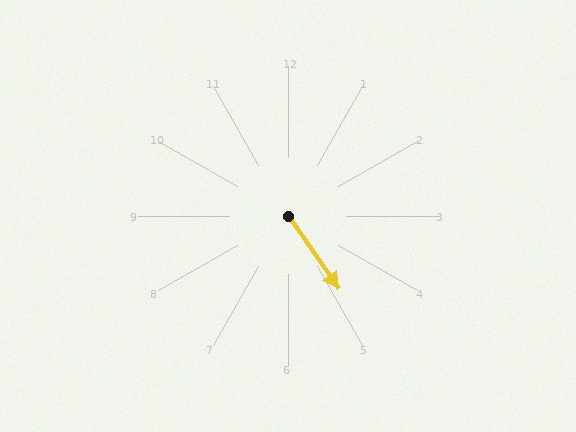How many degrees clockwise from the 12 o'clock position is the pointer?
Approximately 145 degrees.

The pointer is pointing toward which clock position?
Roughly 5 o'clock.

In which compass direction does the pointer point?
Southeast.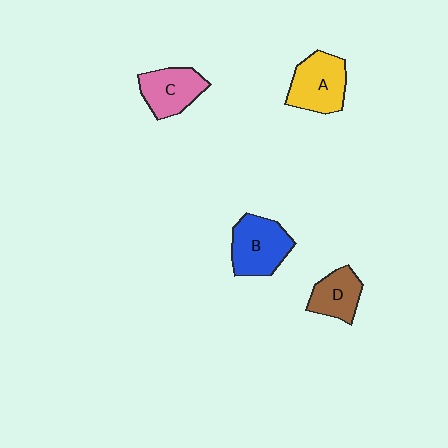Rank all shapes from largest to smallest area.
From largest to smallest: B (blue), A (yellow), C (pink), D (brown).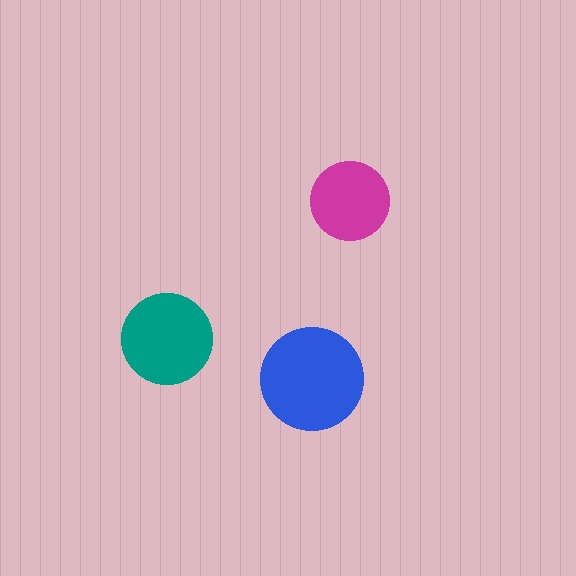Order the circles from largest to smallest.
the blue one, the teal one, the magenta one.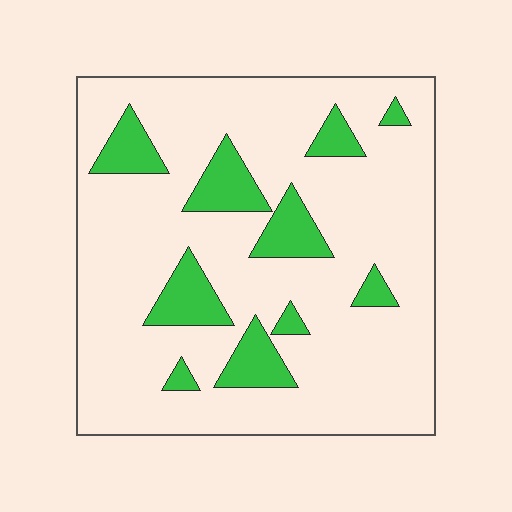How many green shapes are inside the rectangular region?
10.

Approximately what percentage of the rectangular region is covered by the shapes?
Approximately 15%.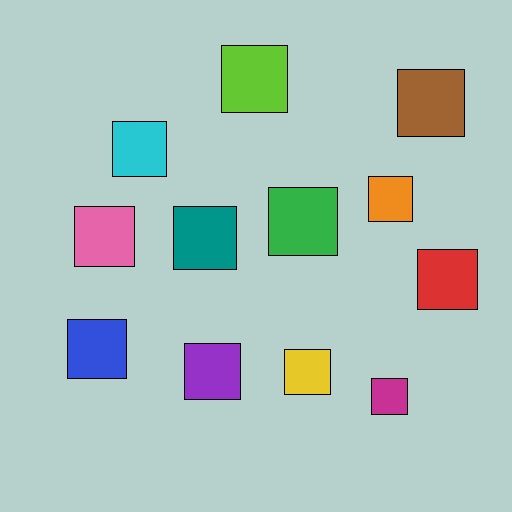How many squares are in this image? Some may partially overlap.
There are 12 squares.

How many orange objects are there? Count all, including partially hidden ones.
There is 1 orange object.